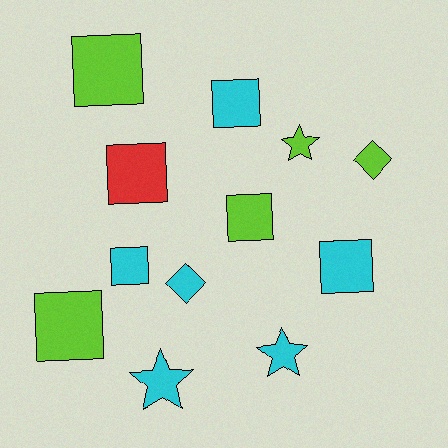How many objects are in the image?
There are 12 objects.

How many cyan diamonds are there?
There is 1 cyan diamond.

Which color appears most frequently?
Cyan, with 6 objects.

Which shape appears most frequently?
Square, with 7 objects.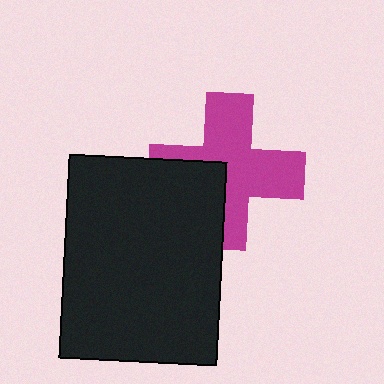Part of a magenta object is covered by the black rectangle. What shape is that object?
It is a cross.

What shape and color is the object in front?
The object in front is a black rectangle.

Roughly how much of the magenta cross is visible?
Most of it is visible (roughly 69%).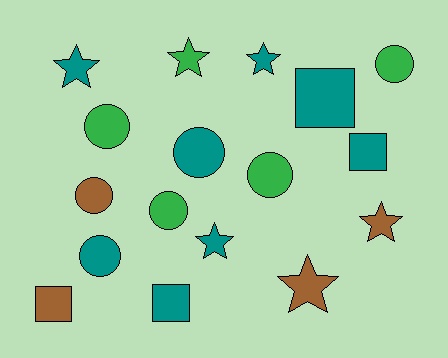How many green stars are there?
There is 1 green star.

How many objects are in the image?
There are 17 objects.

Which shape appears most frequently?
Circle, with 7 objects.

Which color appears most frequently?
Teal, with 8 objects.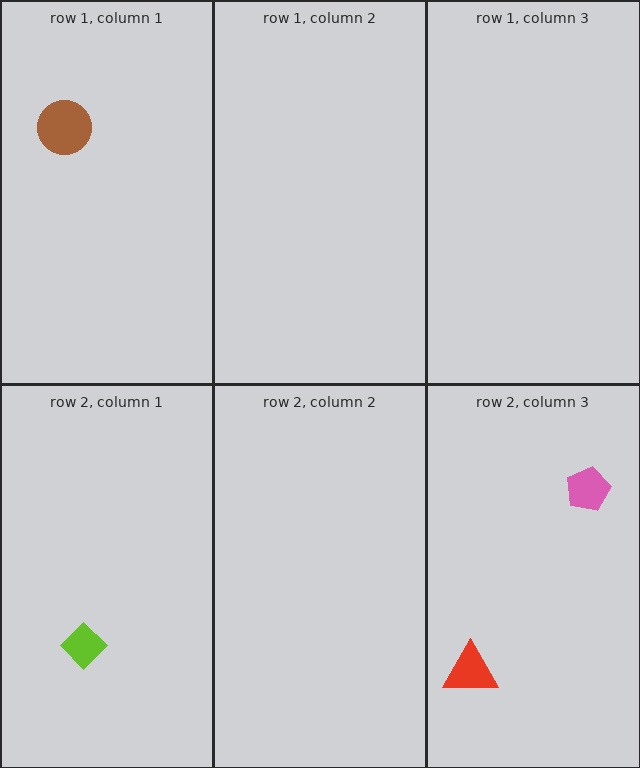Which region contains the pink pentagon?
The row 2, column 3 region.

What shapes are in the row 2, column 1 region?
The lime diamond.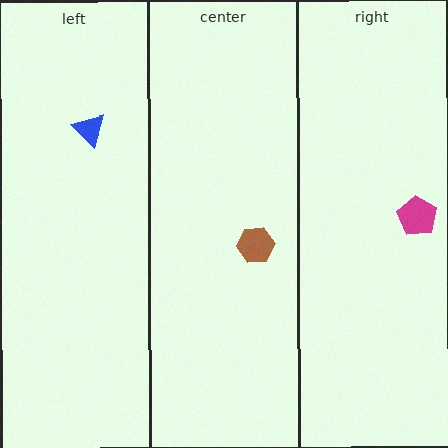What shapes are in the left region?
The blue triangle.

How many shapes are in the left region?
1.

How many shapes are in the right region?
1.